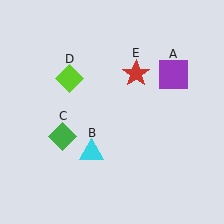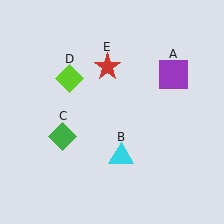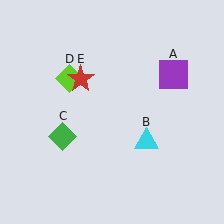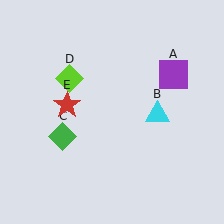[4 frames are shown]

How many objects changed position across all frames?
2 objects changed position: cyan triangle (object B), red star (object E).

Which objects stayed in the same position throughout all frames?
Purple square (object A) and green diamond (object C) and lime diamond (object D) remained stationary.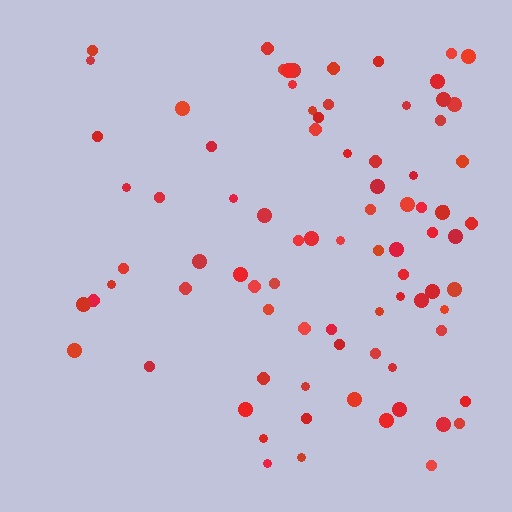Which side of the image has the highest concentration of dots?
The right.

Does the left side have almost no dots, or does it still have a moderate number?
Still a moderate number, just noticeably fewer than the right.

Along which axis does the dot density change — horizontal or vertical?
Horizontal.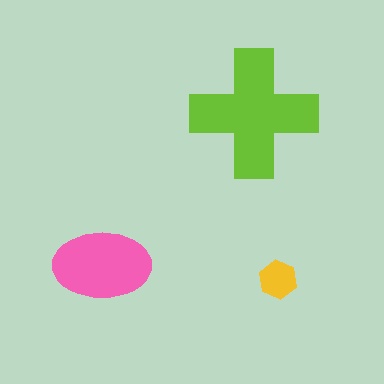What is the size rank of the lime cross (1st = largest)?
1st.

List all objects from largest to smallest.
The lime cross, the pink ellipse, the yellow hexagon.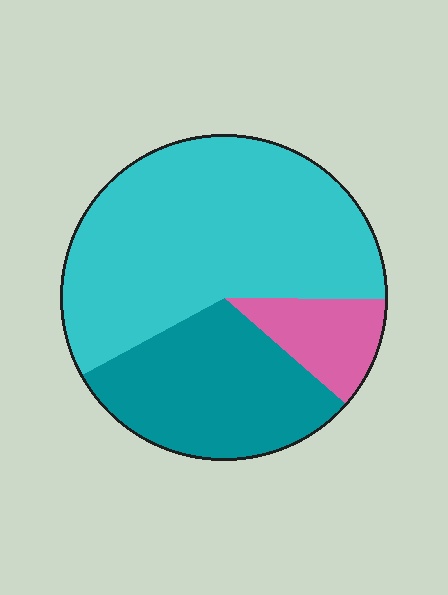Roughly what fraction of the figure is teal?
Teal covers roughly 30% of the figure.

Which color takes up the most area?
Cyan, at roughly 60%.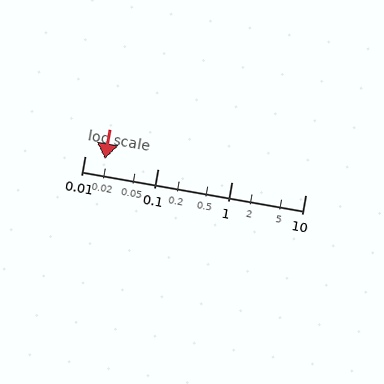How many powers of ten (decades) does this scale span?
The scale spans 3 decades, from 0.01 to 10.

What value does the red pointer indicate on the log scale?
The pointer indicates approximately 0.019.